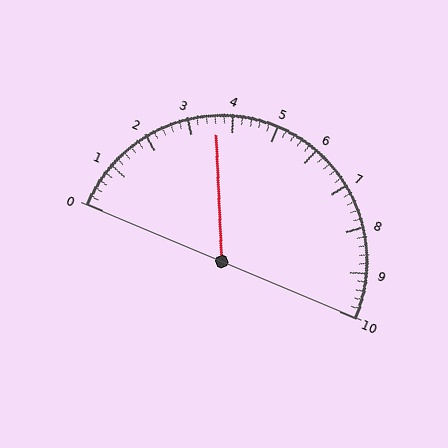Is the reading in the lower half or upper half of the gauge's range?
The reading is in the lower half of the range (0 to 10).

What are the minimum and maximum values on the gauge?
The gauge ranges from 0 to 10.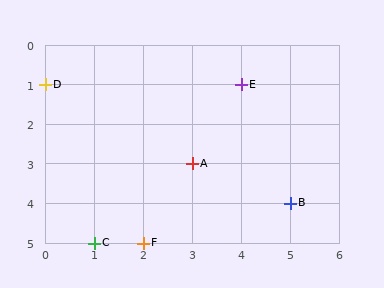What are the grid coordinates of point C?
Point C is at grid coordinates (1, 5).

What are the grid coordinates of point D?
Point D is at grid coordinates (0, 1).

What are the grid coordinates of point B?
Point B is at grid coordinates (5, 4).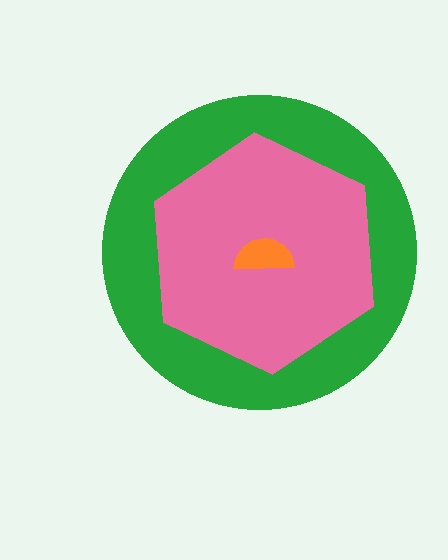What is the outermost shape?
The green circle.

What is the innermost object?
The orange semicircle.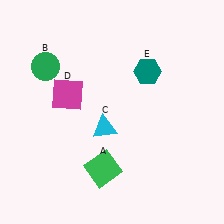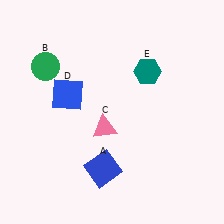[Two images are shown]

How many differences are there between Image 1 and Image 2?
There are 3 differences between the two images.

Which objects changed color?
A changed from green to blue. C changed from cyan to pink. D changed from magenta to blue.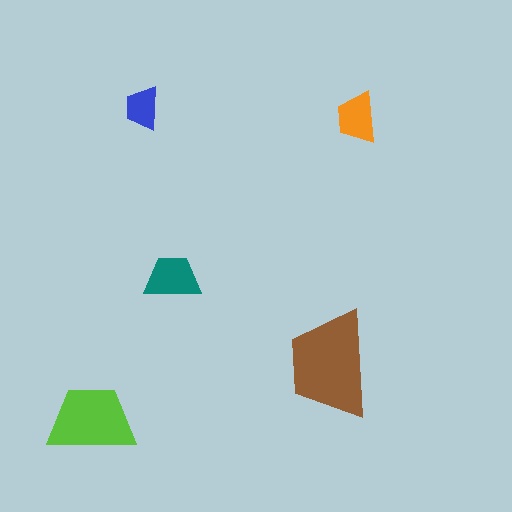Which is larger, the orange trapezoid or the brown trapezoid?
The brown one.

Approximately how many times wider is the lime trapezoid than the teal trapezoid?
About 1.5 times wider.